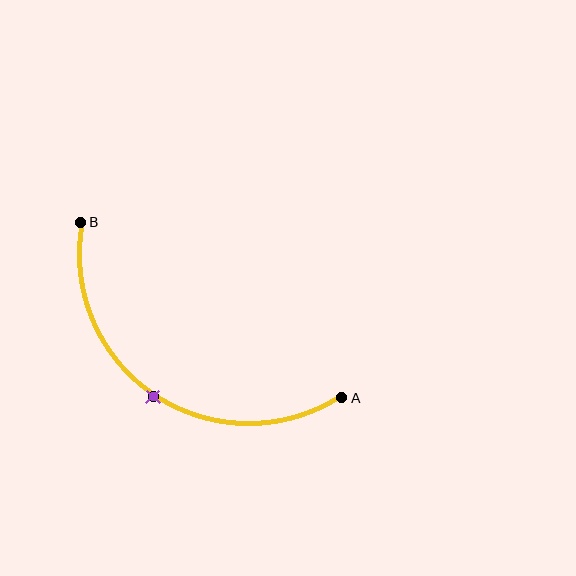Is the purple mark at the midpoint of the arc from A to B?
Yes. The purple mark lies on the arc at equal arc-length from both A and B — it is the arc midpoint.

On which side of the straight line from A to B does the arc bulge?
The arc bulges below and to the left of the straight line connecting A and B.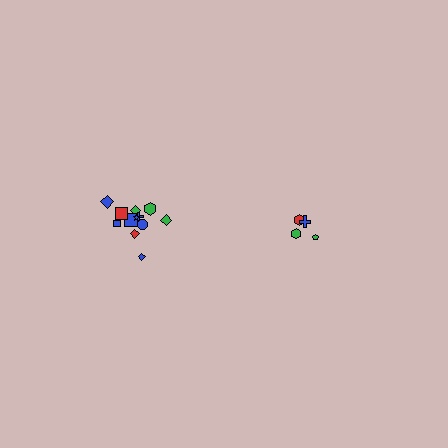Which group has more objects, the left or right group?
The left group.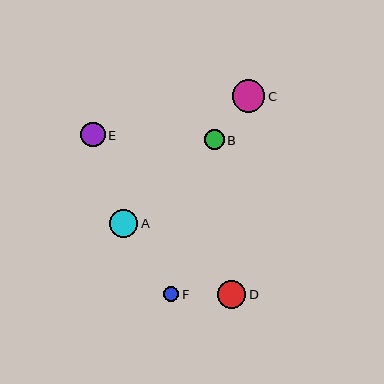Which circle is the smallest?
Circle F is the smallest with a size of approximately 16 pixels.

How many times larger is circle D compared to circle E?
Circle D is approximately 1.1 times the size of circle E.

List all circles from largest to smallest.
From largest to smallest: C, D, A, E, B, F.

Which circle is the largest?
Circle C is the largest with a size of approximately 33 pixels.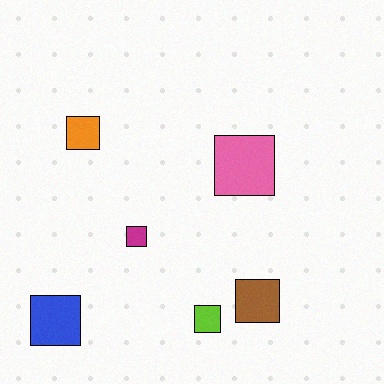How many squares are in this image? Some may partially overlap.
There are 6 squares.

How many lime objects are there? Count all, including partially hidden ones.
There is 1 lime object.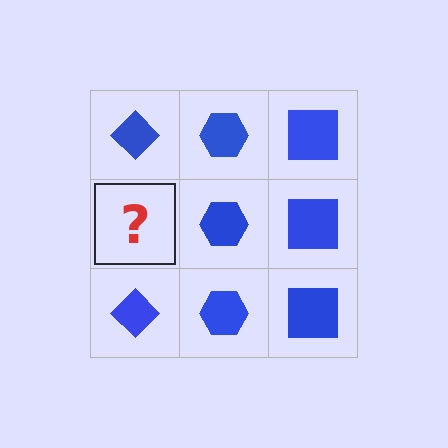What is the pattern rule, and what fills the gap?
The rule is that each column has a consistent shape. The gap should be filled with a blue diamond.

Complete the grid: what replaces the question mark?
The question mark should be replaced with a blue diamond.